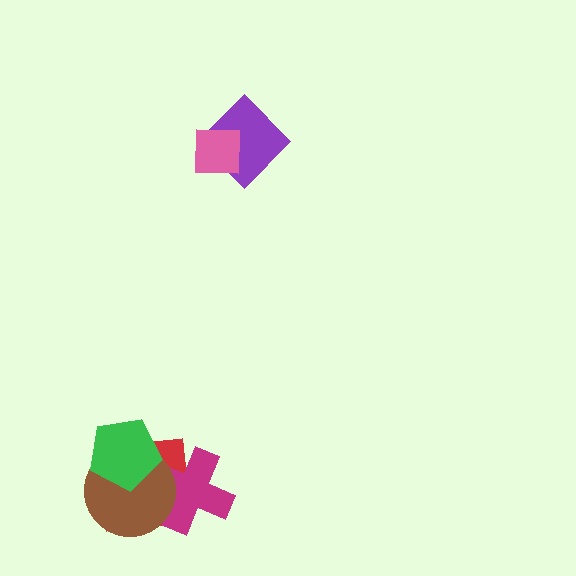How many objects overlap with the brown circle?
3 objects overlap with the brown circle.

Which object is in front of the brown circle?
The green pentagon is in front of the brown circle.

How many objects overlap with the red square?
3 objects overlap with the red square.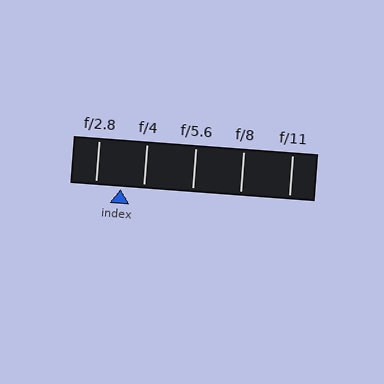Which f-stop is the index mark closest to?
The index mark is closest to f/4.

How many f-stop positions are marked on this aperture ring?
There are 5 f-stop positions marked.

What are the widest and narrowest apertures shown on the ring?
The widest aperture shown is f/2.8 and the narrowest is f/11.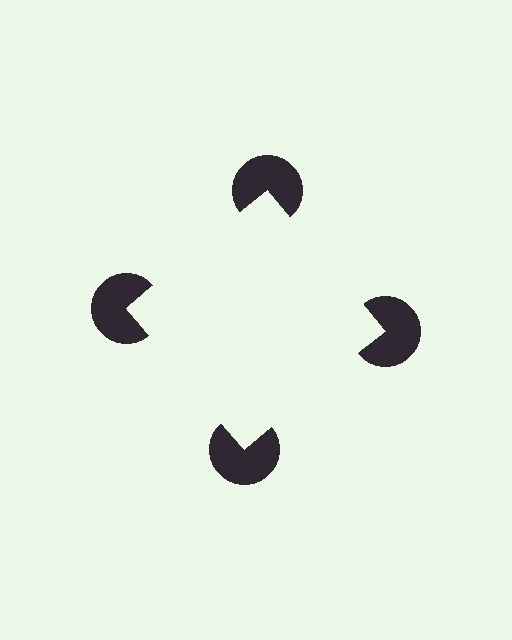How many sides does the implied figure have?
4 sides.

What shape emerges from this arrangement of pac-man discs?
An illusory square — its edges are inferred from the aligned wedge cuts in the pac-man discs, not physically drawn.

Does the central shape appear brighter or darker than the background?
It typically appears slightly brighter than the background, even though no actual brightness change is drawn.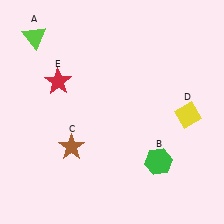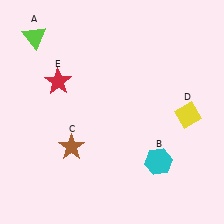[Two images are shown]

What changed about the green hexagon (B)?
In Image 1, B is green. In Image 2, it changed to cyan.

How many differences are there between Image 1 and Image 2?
There is 1 difference between the two images.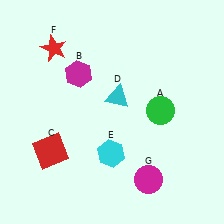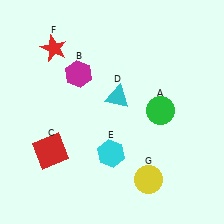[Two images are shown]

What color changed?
The circle (G) changed from magenta in Image 1 to yellow in Image 2.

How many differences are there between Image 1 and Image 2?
There is 1 difference between the two images.